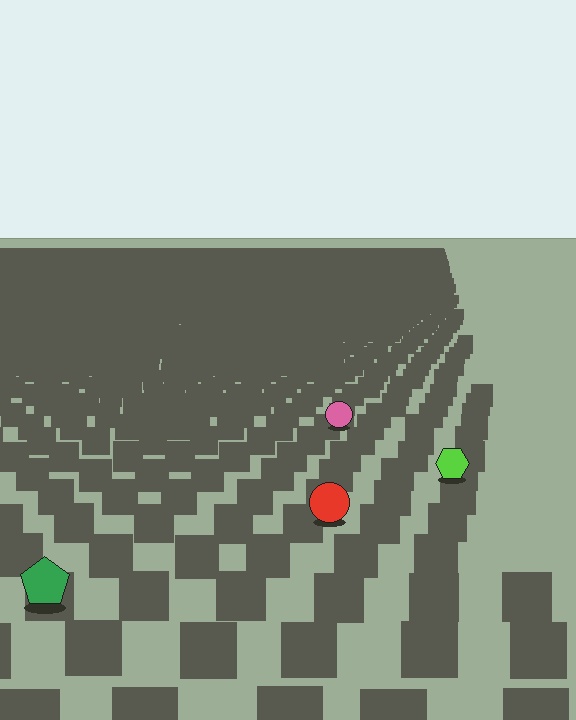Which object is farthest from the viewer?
The pink circle is farthest from the viewer. It appears smaller and the ground texture around it is denser.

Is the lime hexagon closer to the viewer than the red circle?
No. The red circle is closer — you can tell from the texture gradient: the ground texture is coarser near it.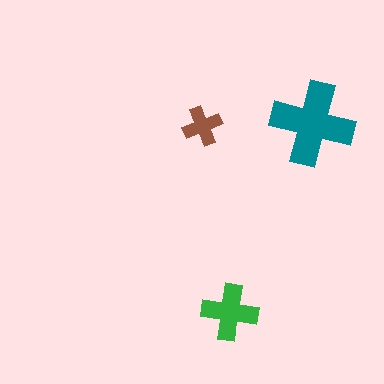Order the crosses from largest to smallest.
the teal one, the green one, the brown one.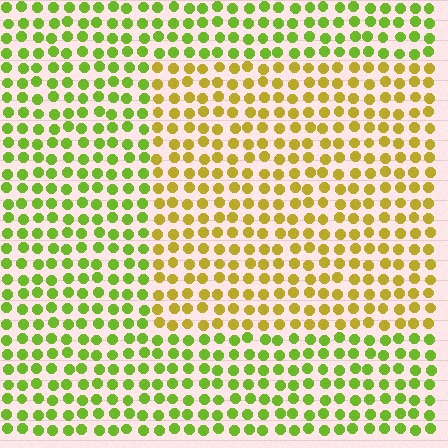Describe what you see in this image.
The image is filled with small lime elements in a uniform arrangement. A rectangle-shaped region is visible where the elements are tinted to a slightly different hue, forming a subtle color boundary.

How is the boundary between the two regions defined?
The boundary is defined purely by a slight shift in hue (about 40 degrees). Spacing, size, and orientation are identical on both sides.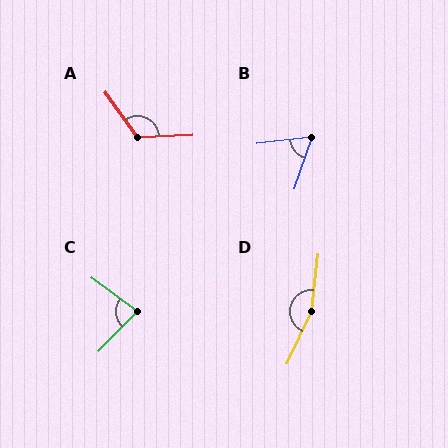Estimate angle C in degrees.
Approximately 83 degrees.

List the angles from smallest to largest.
B (65°), C (83°), A (123°), D (162°).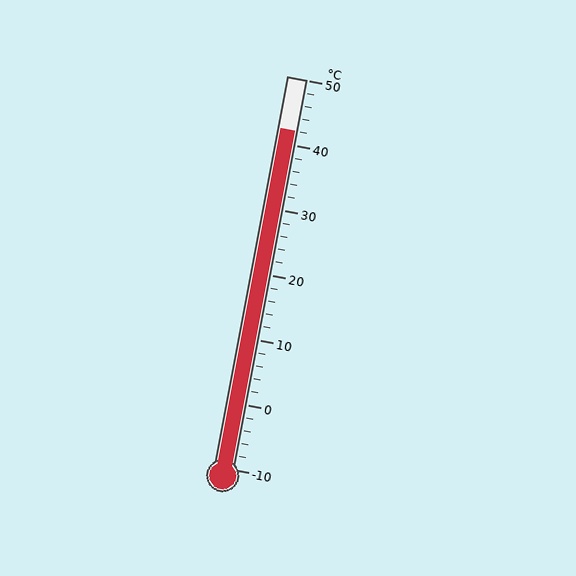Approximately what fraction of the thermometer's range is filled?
The thermometer is filled to approximately 85% of its range.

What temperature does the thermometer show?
The thermometer shows approximately 42°C.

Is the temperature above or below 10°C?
The temperature is above 10°C.